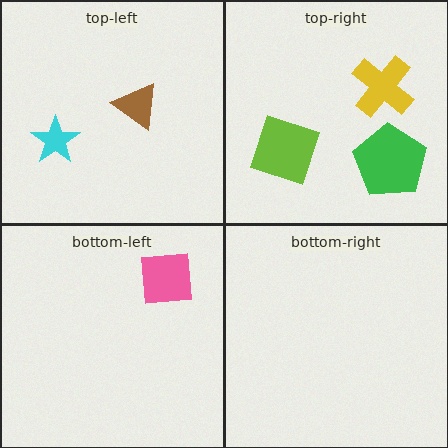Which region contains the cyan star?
The top-left region.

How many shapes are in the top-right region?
3.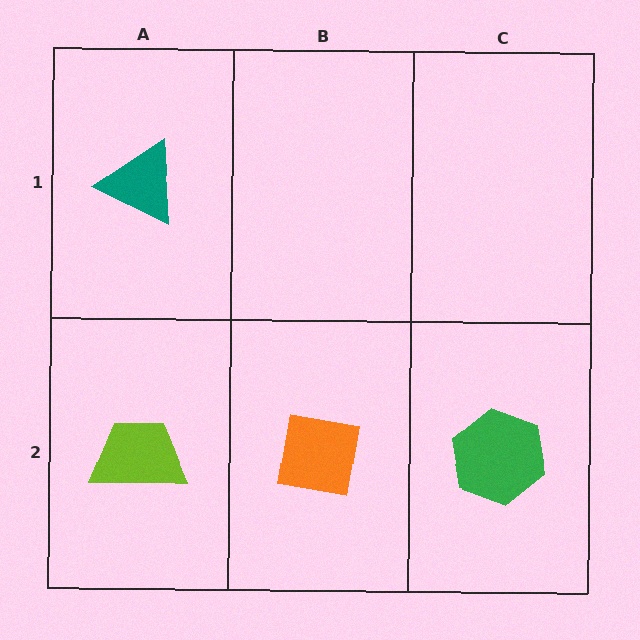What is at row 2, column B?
An orange square.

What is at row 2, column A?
A lime trapezoid.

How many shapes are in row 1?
1 shape.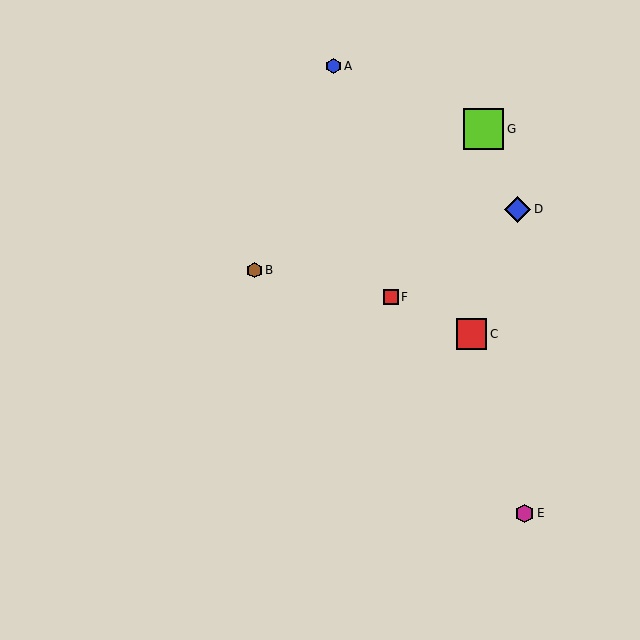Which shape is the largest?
The lime square (labeled G) is the largest.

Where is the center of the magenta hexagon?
The center of the magenta hexagon is at (525, 513).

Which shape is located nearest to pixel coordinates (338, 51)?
The blue hexagon (labeled A) at (334, 66) is nearest to that location.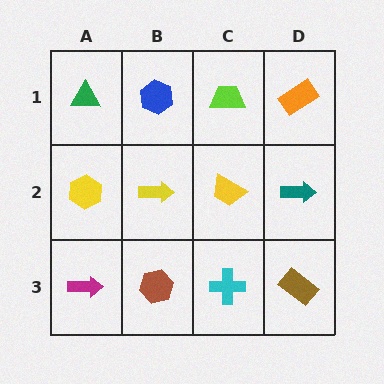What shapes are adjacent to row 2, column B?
A blue hexagon (row 1, column B), a brown hexagon (row 3, column B), a yellow hexagon (row 2, column A), a yellow trapezoid (row 2, column C).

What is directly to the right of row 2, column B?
A yellow trapezoid.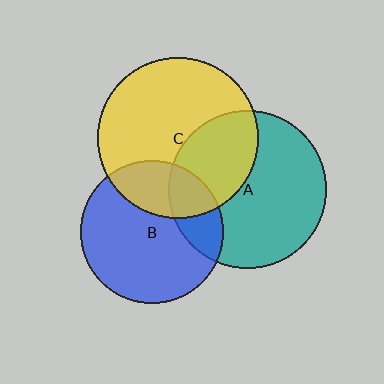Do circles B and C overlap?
Yes.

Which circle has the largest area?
Circle C (yellow).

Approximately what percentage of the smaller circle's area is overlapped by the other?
Approximately 25%.